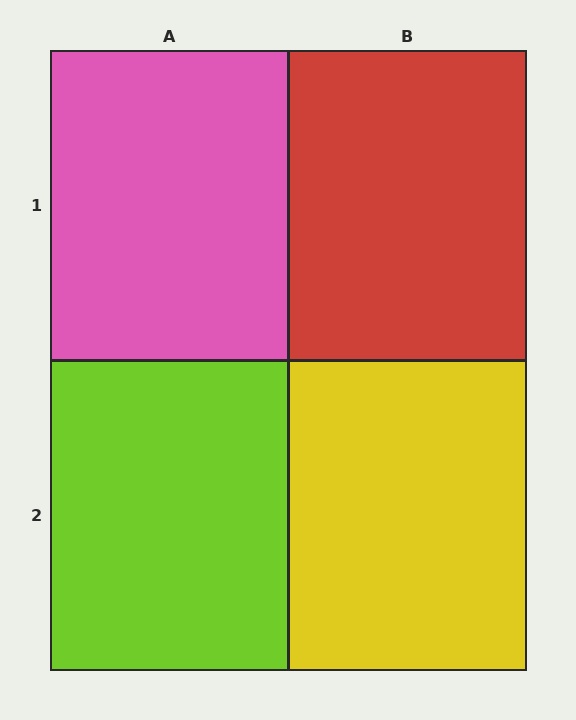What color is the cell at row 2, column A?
Lime.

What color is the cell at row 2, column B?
Yellow.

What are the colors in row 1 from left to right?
Pink, red.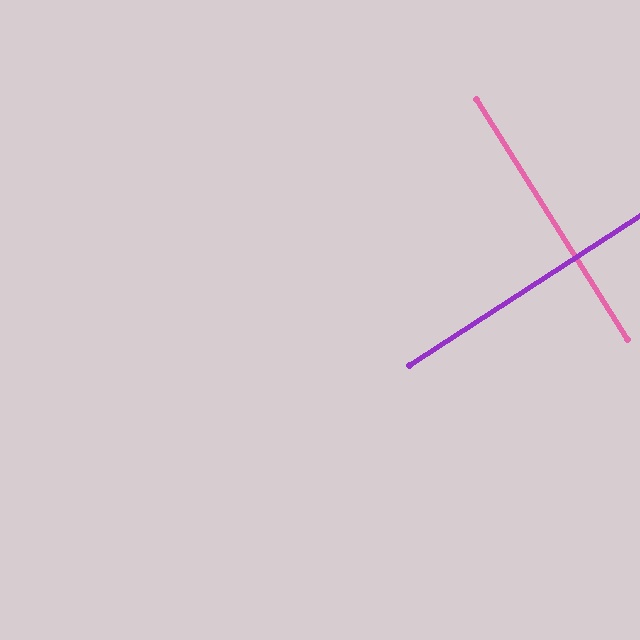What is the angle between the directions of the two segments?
Approximately 89 degrees.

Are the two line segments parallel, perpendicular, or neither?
Perpendicular — they meet at approximately 89°.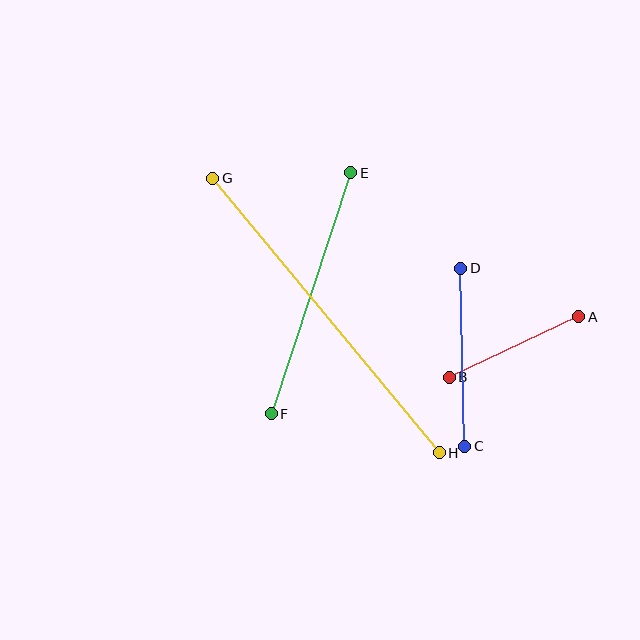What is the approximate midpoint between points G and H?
The midpoint is at approximately (326, 315) pixels.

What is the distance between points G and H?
The distance is approximately 356 pixels.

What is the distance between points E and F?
The distance is approximately 254 pixels.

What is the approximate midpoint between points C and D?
The midpoint is at approximately (463, 357) pixels.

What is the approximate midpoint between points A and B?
The midpoint is at approximately (514, 347) pixels.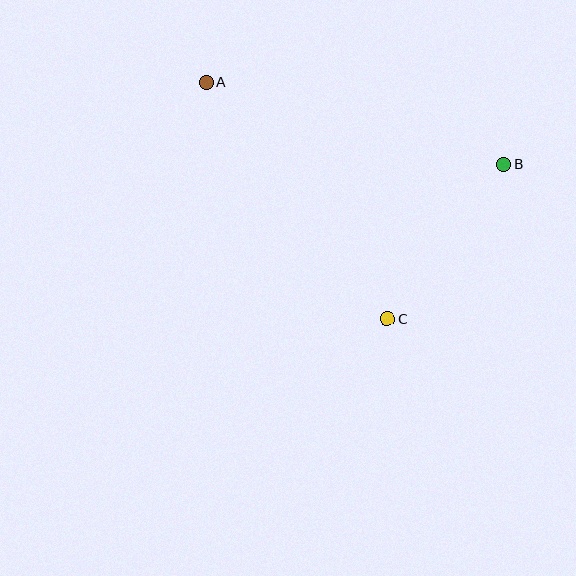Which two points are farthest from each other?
Points A and B are farthest from each other.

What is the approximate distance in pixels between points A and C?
The distance between A and C is approximately 298 pixels.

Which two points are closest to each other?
Points B and C are closest to each other.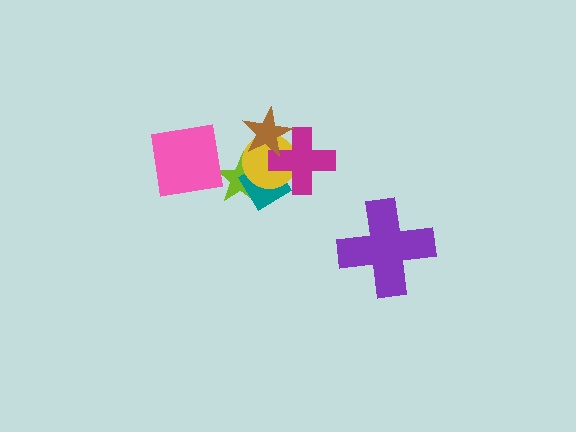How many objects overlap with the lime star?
3 objects overlap with the lime star.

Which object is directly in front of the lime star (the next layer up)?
The teal diamond is directly in front of the lime star.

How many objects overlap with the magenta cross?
3 objects overlap with the magenta cross.